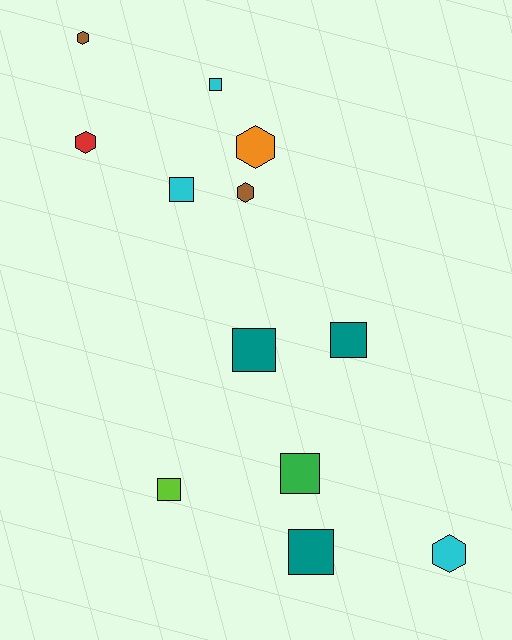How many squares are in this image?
There are 7 squares.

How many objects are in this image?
There are 12 objects.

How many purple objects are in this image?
There are no purple objects.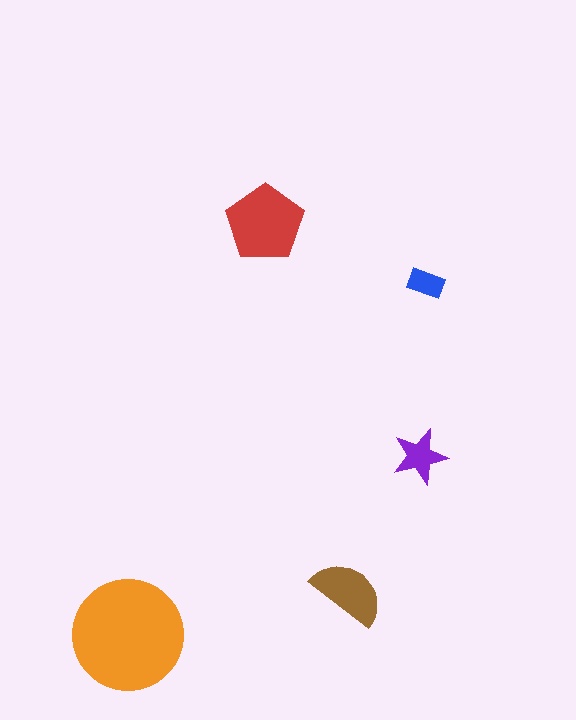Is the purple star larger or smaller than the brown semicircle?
Smaller.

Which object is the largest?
The orange circle.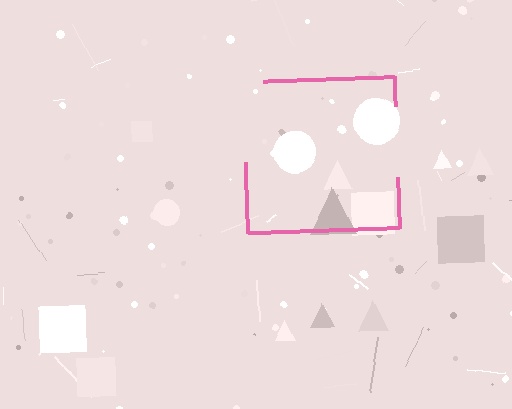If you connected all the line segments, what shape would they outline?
They would outline a square.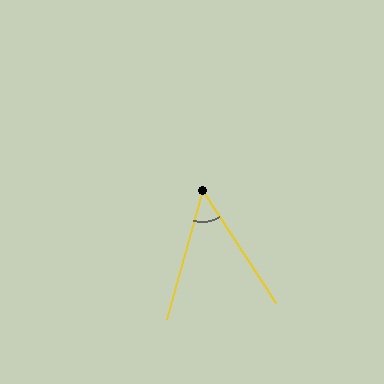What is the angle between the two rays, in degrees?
Approximately 49 degrees.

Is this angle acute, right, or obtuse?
It is acute.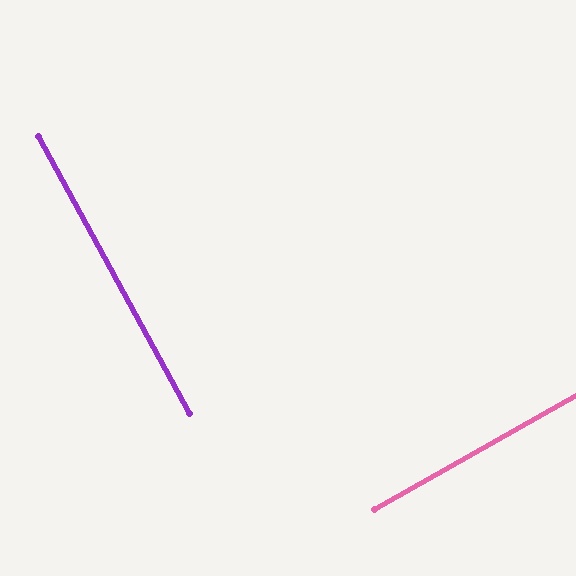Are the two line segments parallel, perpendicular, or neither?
Perpendicular — they meet at approximately 89°.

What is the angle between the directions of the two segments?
Approximately 89 degrees.